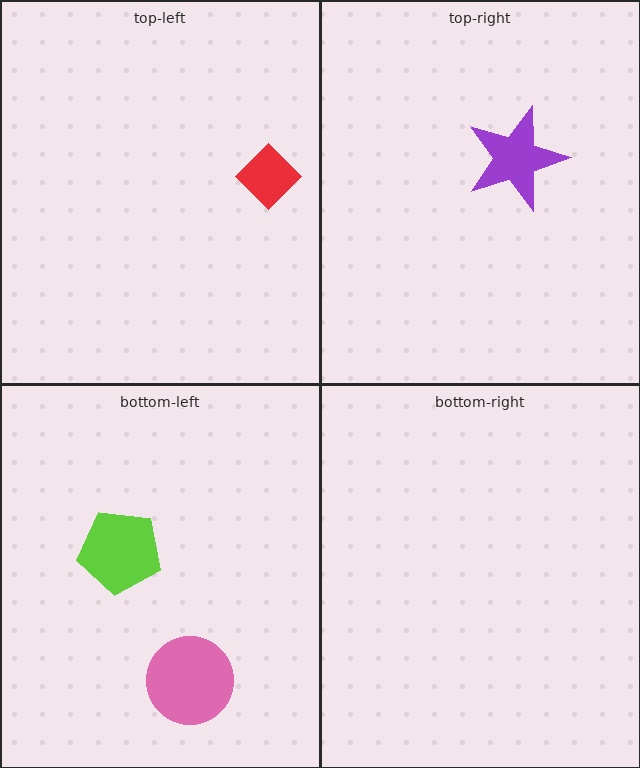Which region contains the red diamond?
The top-left region.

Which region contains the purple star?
The top-right region.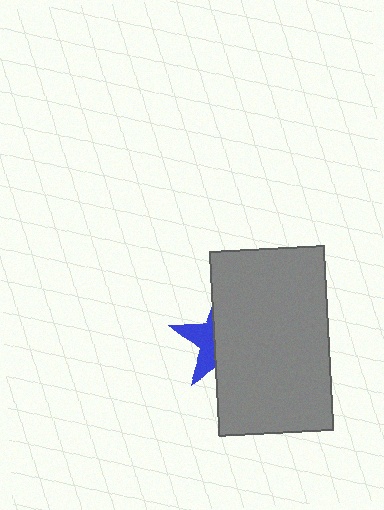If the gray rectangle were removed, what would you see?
You would see the complete blue star.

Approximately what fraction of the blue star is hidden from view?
Roughly 63% of the blue star is hidden behind the gray rectangle.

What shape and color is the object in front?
The object in front is a gray rectangle.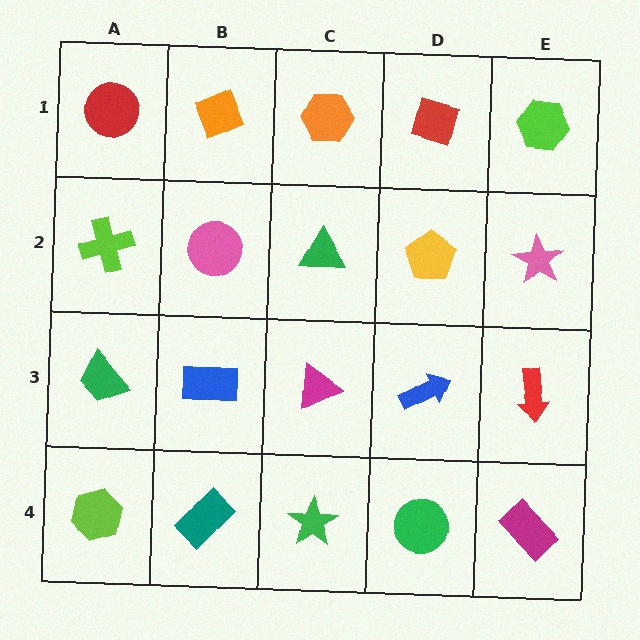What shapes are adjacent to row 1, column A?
A lime cross (row 2, column A), an orange diamond (row 1, column B).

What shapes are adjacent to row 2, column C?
An orange hexagon (row 1, column C), a magenta triangle (row 3, column C), a pink circle (row 2, column B), a yellow pentagon (row 2, column D).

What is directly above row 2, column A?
A red circle.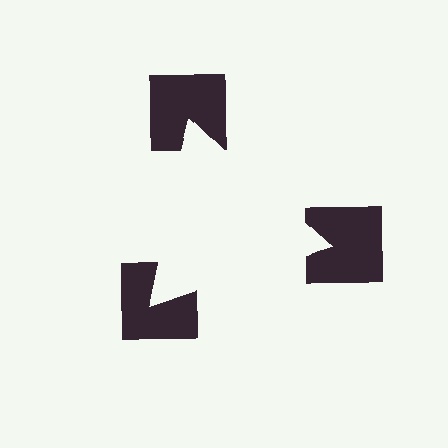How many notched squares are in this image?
There are 3 — one at each vertex of the illusory triangle.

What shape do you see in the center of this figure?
An illusory triangle — its edges are inferred from the aligned wedge cuts in the notched squares, not physically drawn.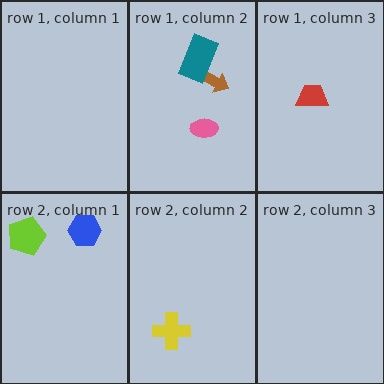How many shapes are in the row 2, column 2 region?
1.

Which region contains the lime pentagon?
The row 2, column 1 region.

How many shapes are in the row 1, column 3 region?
1.